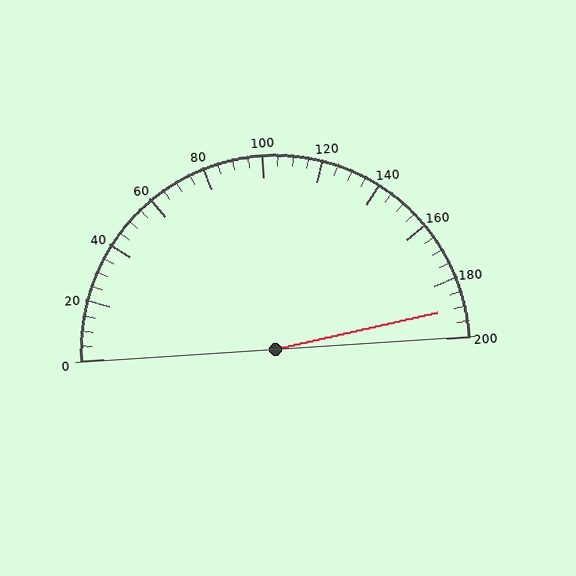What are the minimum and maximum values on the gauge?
The gauge ranges from 0 to 200.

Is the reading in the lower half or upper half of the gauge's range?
The reading is in the upper half of the range (0 to 200).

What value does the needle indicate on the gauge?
The needle indicates approximately 190.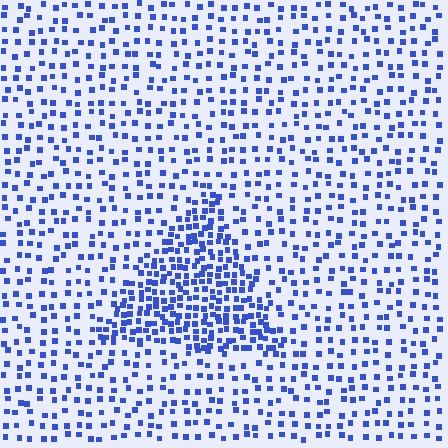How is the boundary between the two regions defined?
The boundary is defined by a change in element density (approximately 2.3x ratio). All elements are the same color, size, and shape.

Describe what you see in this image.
The image contains small blue elements arranged at two different densities. A triangle-shaped region is visible where the elements are more densely packed than the surrounding area.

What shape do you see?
I see a triangle.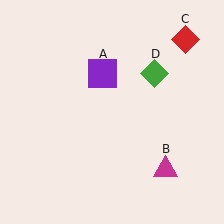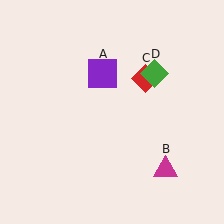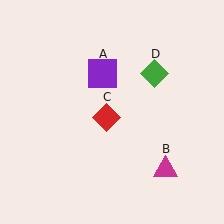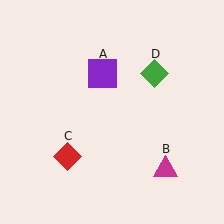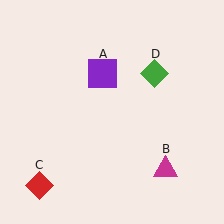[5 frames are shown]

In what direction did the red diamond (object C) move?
The red diamond (object C) moved down and to the left.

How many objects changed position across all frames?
1 object changed position: red diamond (object C).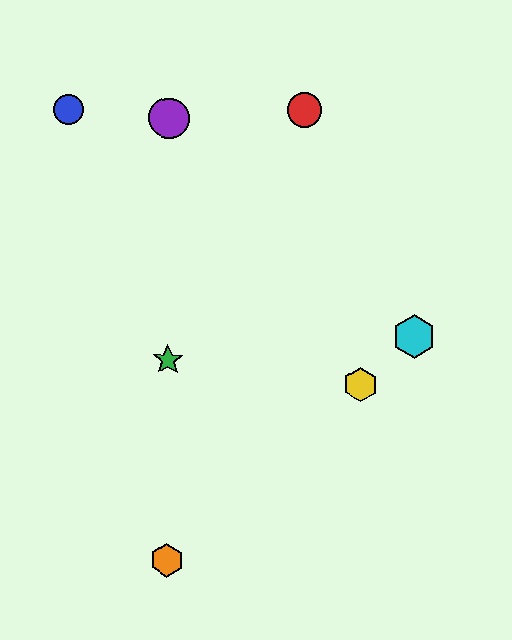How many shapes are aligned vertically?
3 shapes (the green star, the purple circle, the orange hexagon) are aligned vertically.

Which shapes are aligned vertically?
The green star, the purple circle, the orange hexagon are aligned vertically.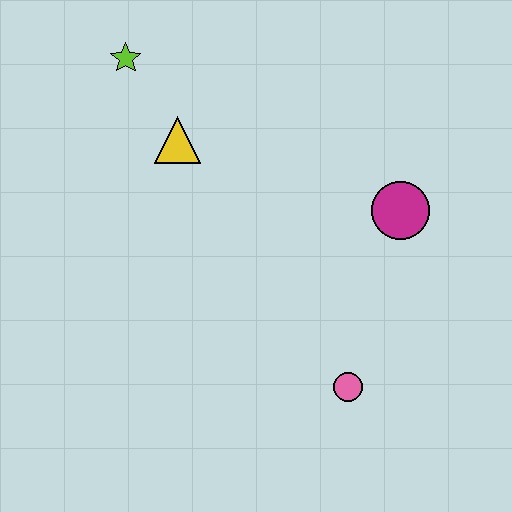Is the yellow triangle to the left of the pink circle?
Yes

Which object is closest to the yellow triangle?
The lime star is closest to the yellow triangle.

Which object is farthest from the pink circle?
The lime star is farthest from the pink circle.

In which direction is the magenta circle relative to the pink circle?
The magenta circle is above the pink circle.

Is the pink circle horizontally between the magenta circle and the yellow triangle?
Yes